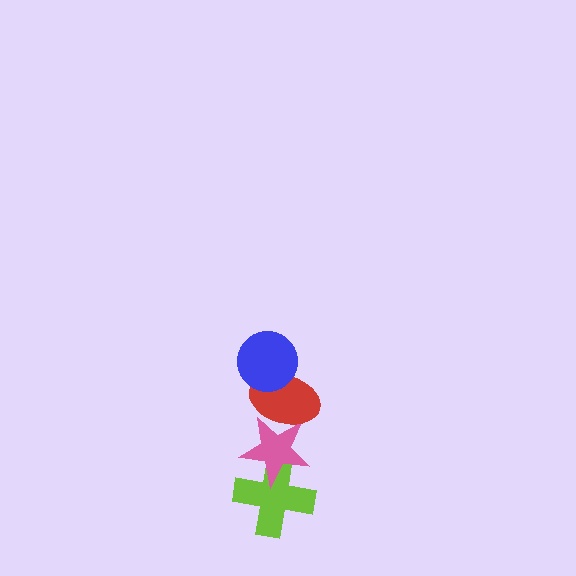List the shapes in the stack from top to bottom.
From top to bottom: the blue circle, the red ellipse, the pink star, the lime cross.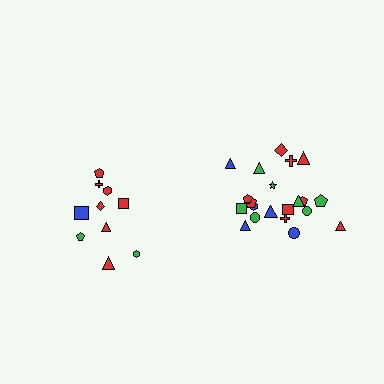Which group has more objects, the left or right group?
The right group.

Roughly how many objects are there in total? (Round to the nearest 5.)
Roughly 30 objects in total.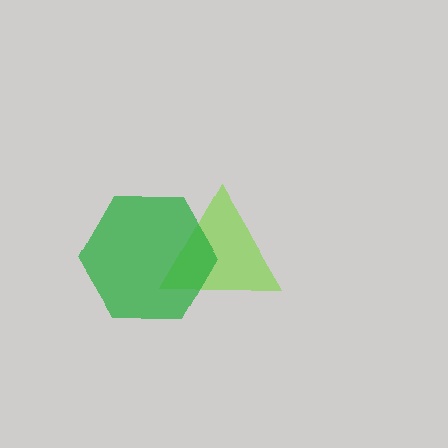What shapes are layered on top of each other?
The layered shapes are: a lime triangle, a green hexagon.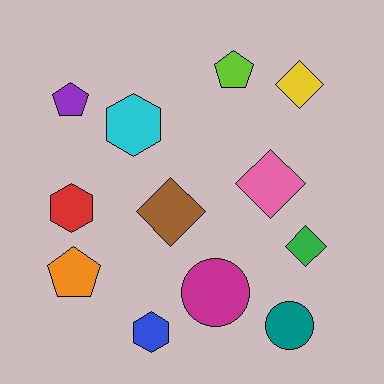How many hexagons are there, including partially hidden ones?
There are 3 hexagons.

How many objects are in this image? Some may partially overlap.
There are 12 objects.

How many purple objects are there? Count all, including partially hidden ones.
There is 1 purple object.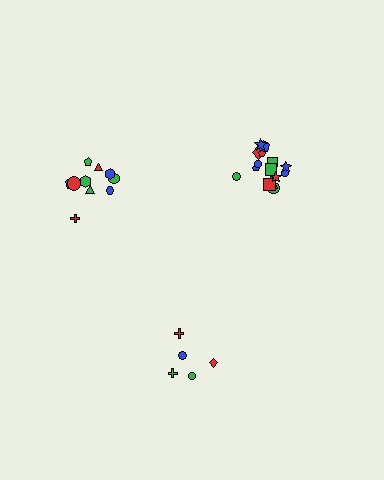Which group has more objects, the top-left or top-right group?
The top-right group.